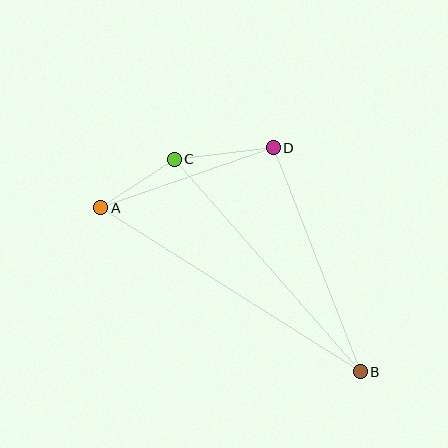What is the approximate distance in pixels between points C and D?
The distance between C and D is approximately 99 pixels.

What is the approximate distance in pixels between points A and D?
The distance between A and D is approximately 182 pixels.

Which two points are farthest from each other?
Points A and B are farthest from each other.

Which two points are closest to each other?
Points A and C are closest to each other.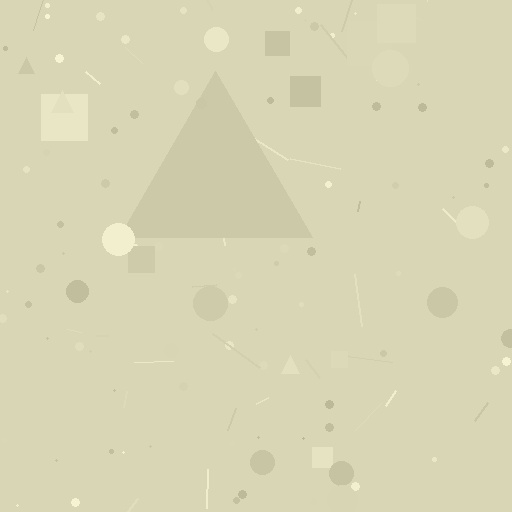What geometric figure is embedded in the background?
A triangle is embedded in the background.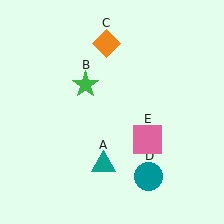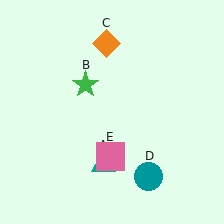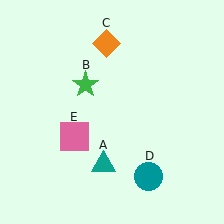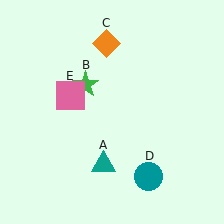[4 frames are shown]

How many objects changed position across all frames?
1 object changed position: pink square (object E).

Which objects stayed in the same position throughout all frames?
Teal triangle (object A) and green star (object B) and orange diamond (object C) and teal circle (object D) remained stationary.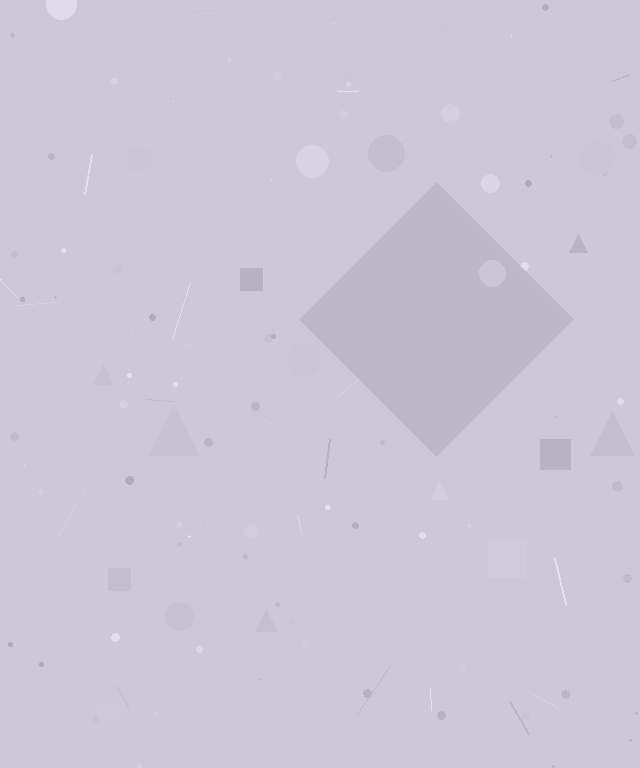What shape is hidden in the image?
A diamond is hidden in the image.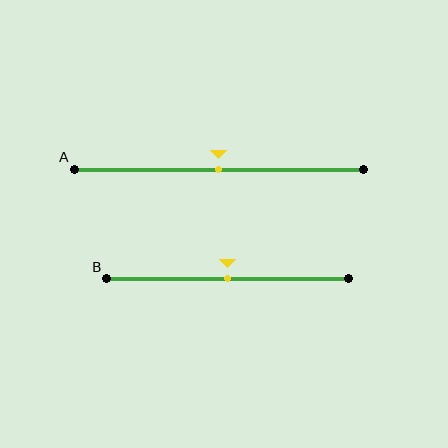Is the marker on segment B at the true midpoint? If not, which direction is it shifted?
Yes, the marker on segment B is at the true midpoint.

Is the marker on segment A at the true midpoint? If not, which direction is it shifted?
Yes, the marker on segment A is at the true midpoint.